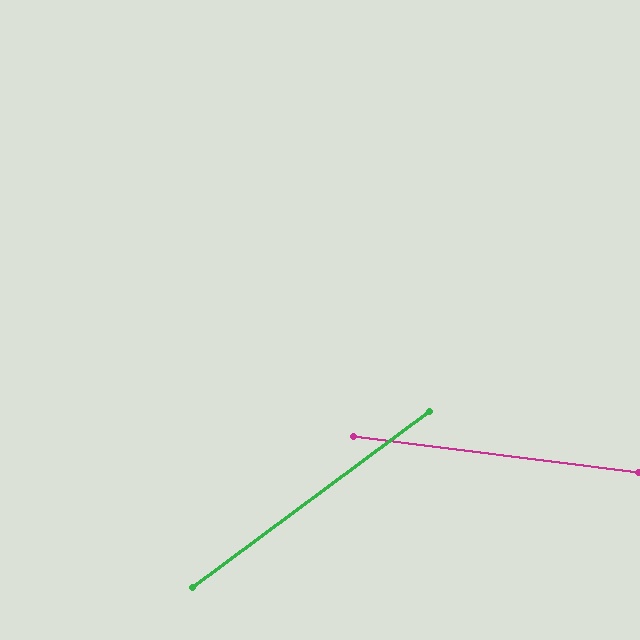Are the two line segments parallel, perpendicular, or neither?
Neither parallel nor perpendicular — they differ by about 44°.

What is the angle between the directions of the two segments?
Approximately 44 degrees.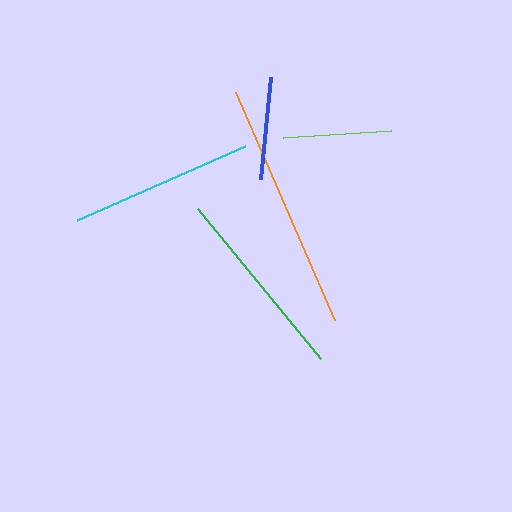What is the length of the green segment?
The green segment is approximately 194 pixels long.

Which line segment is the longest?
The orange line is the longest at approximately 249 pixels.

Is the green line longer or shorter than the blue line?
The green line is longer than the blue line.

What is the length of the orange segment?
The orange segment is approximately 249 pixels long.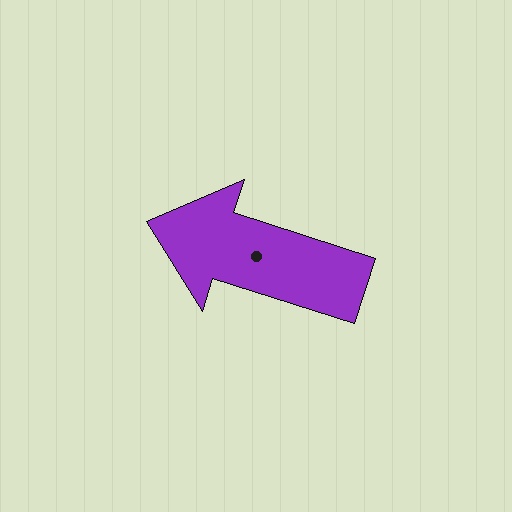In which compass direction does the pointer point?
West.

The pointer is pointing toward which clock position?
Roughly 10 o'clock.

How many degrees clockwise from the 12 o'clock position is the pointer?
Approximately 288 degrees.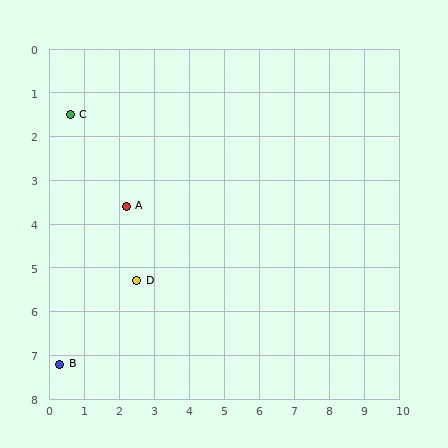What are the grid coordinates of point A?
Point A is at approximately (2.2, 3.6).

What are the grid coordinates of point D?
Point D is at approximately (2.5, 5.3).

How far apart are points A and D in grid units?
Points A and D are about 1.7 grid units apart.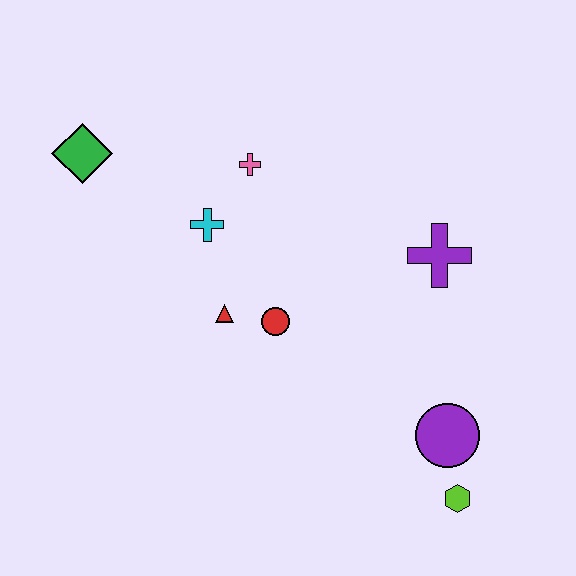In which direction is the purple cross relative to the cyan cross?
The purple cross is to the right of the cyan cross.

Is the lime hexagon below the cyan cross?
Yes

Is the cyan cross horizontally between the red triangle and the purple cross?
No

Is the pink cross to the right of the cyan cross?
Yes